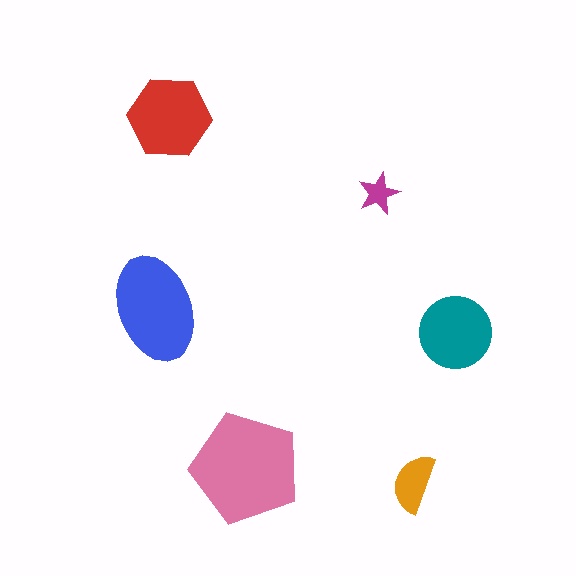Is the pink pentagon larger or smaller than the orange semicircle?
Larger.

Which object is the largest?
The pink pentagon.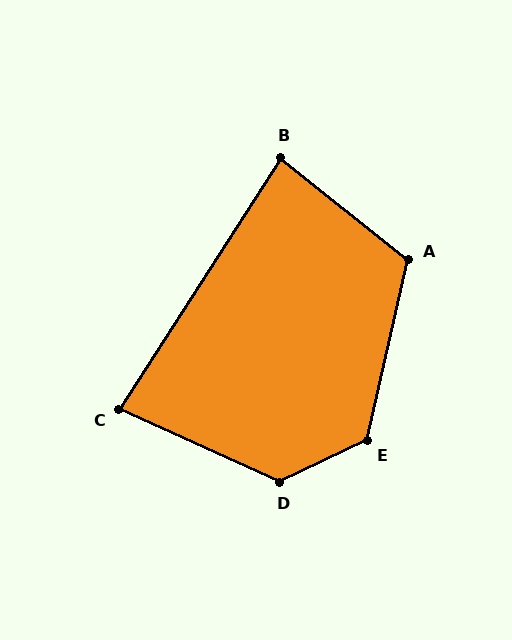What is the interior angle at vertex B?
Approximately 84 degrees (acute).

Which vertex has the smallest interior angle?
C, at approximately 81 degrees.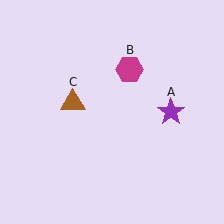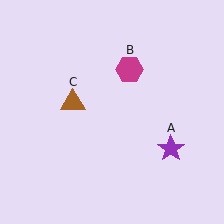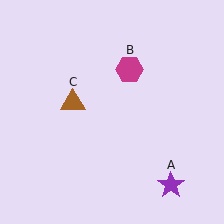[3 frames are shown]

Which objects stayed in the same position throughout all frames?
Magenta hexagon (object B) and brown triangle (object C) remained stationary.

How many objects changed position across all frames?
1 object changed position: purple star (object A).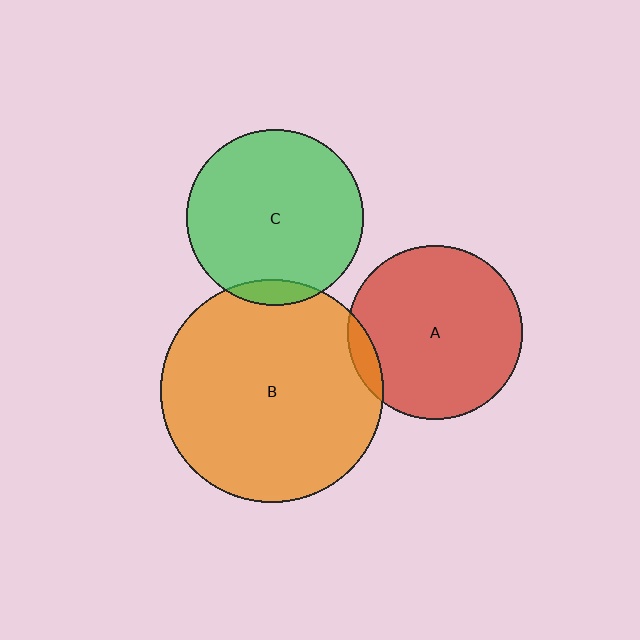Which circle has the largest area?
Circle B (orange).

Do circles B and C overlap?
Yes.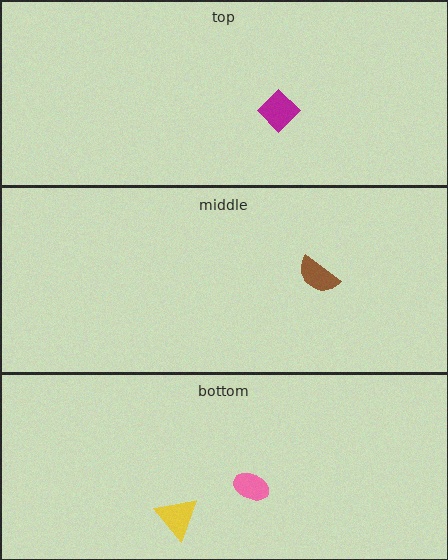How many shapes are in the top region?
1.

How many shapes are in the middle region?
1.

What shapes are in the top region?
The magenta diamond.